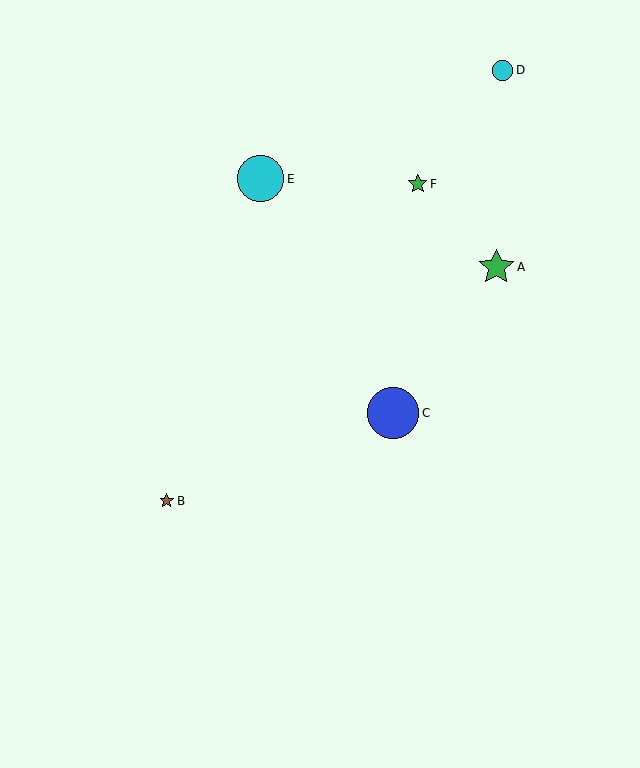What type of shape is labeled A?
Shape A is a green star.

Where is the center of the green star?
The center of the green star is at (418, 184).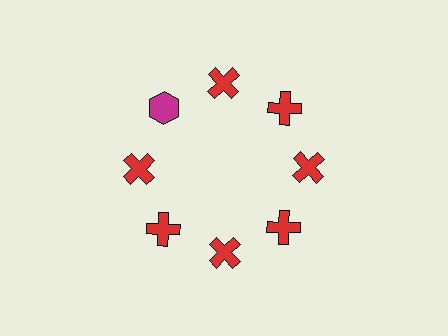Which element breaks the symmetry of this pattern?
The magenta hexagon at roughly the 10 o'clock position breaks the symmetry. All other shapes are red crosses.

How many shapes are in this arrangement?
There are 8 shapes arranged in a ring pattern.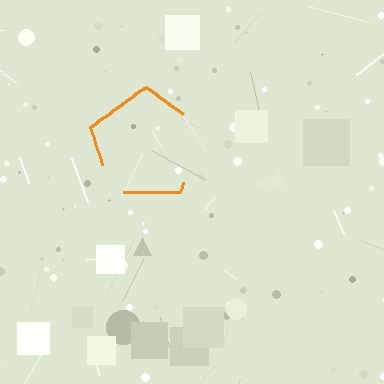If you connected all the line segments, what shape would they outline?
They would outline a pentagon.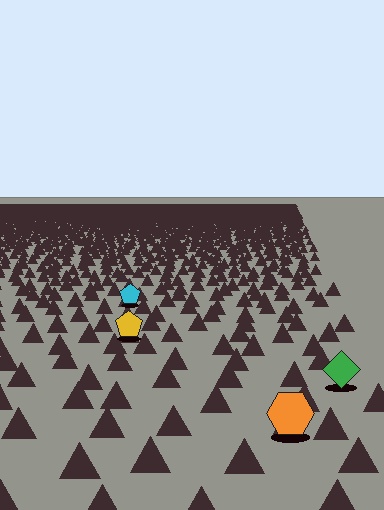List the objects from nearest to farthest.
From nearest to farthest: the orange hexagon, the green diamond, the yellow pentagon, the cyan pentagon.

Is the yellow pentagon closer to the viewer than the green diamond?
No. The green diamond is closer — you can tell from the texture gradient: the ground texture is coarser near it.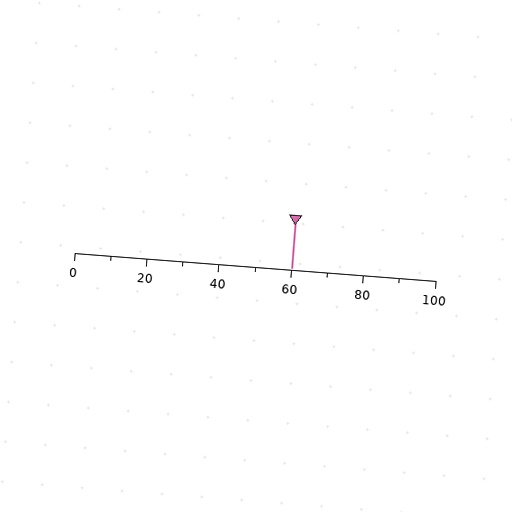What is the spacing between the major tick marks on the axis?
The major ticks are spaced 20 apart.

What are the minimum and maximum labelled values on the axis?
The axis runs from 0 to 100.